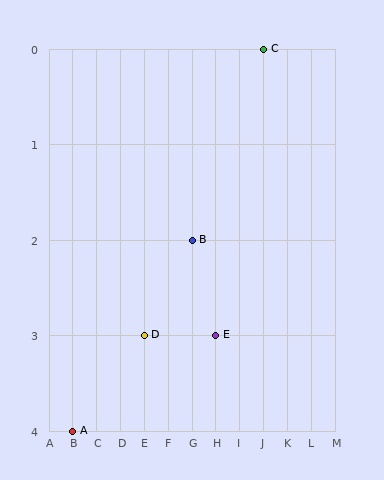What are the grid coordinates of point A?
Point A is at grid coordinates (B, 4).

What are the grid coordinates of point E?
Point E is at grid coordinates (H, 3).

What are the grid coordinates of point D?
Point D is at grid coordinates (E, 3).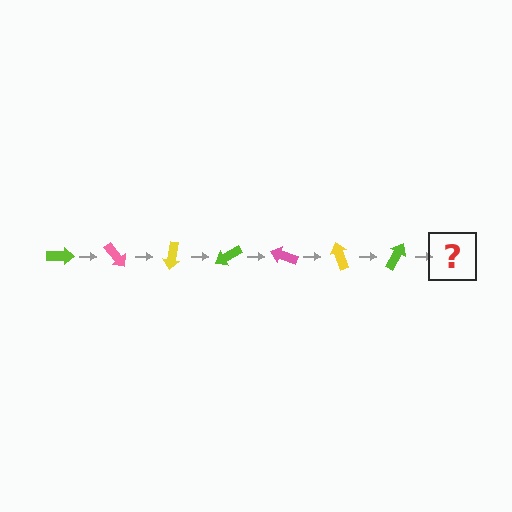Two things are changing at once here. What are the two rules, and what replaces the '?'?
The two rules are that it rotates 50 degrees each step and the color cycles through lime, pink, and yellow. The '?' should be a pink arrow, rotated 350 degrees from the start.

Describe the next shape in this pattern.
It should be a pink arrow, rotated 350 degrees from the start.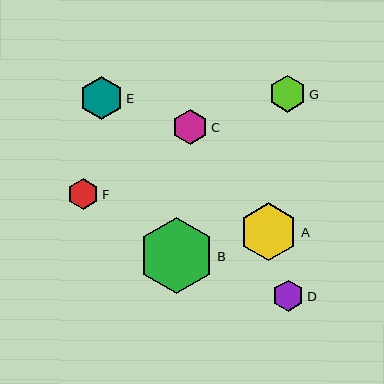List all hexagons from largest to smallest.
From largest to smallest: B, A, E, G, C, D, F.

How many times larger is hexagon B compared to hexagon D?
Hexagon B is approximately 2.5 times the size of hexagon D.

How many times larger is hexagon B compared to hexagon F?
Hexagon B is approximately 2.5 times the size of hexagon F.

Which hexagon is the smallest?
Hexagon F is the smallest with a size of approximately 31 pixels.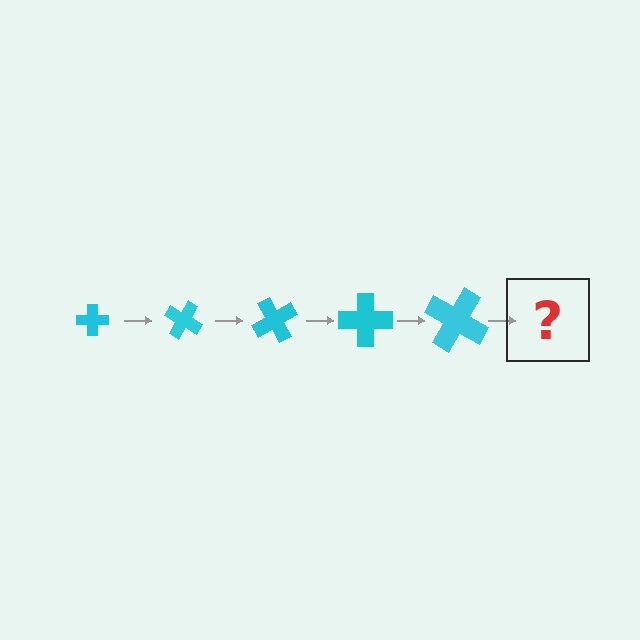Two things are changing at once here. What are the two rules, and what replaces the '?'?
The two rules are that the cross grows larger each step and it rotates 30 degrees each step. The '?' should be a cross, larger than the previous one and rotated 150 degrees from the start.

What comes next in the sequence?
The next element should be a cross, larger than the previous one and rotated 150 degrees from the start.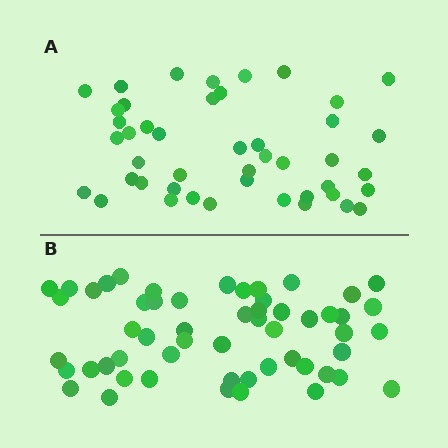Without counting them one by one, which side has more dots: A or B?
Region B (the bottom region) has more dots.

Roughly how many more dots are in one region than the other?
Region B has roughly 10 or so more dots than region A.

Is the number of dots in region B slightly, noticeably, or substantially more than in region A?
Region B has only slightly more — the two regions are fairly close. The ratio is roughly 1.2 to 1.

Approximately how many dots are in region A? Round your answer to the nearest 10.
About 40 dots. (The exact count is 45, which rounds to 40.)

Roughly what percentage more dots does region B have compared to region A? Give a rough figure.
About 20% more.